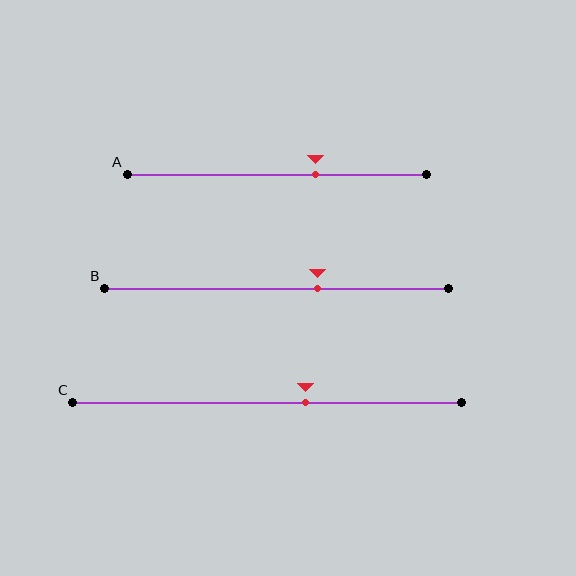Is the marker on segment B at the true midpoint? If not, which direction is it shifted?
No, the marker on segment B is shifted to the right by about 12% of the segment length.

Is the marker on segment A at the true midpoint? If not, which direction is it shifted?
No, the marker on segment A is shifted to the right by about 13% of the segment length.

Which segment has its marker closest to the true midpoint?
Segment C has its marker closest to the true midpoint.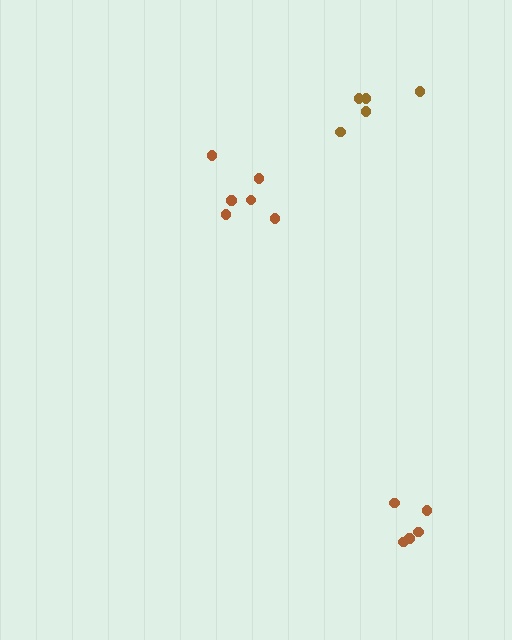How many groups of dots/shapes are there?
There are 3 groups.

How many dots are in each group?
Group 1: 5 dots, Group 2: 6 dots, Group 3: 5 dots (16 total).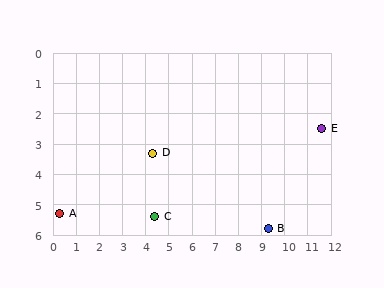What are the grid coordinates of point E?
Point E is at approximately (11.6, 2.5).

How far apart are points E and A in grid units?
Points E and A are about 11.6 grid units apart.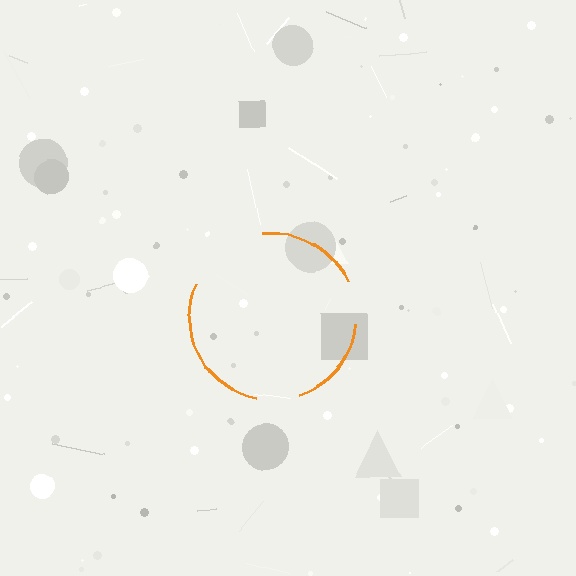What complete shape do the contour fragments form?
The contour fragments form a circle.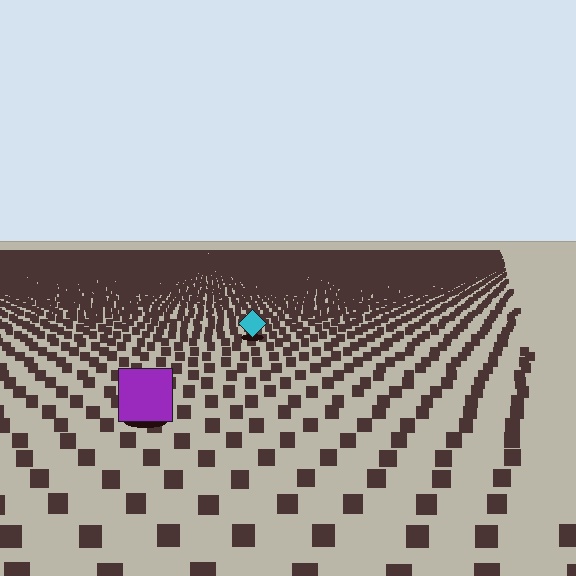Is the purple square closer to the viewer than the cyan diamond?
Yes. The purple square is closer — you can tell from the texture gradient: the ground texture is coarser near it.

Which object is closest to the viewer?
The purple square is closest. The texture marks near it are larger and more spread out.